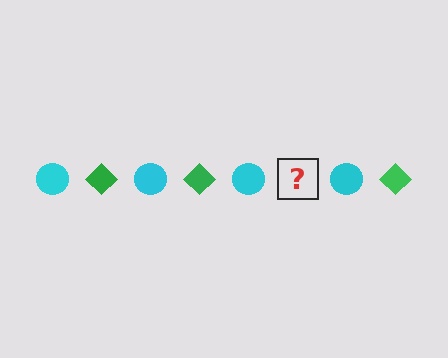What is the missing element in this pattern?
The missing element is a green diamond.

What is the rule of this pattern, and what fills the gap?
The rule is that the pattern alternates between cyan circle and green diamond. The gap should be filled with a green diamond.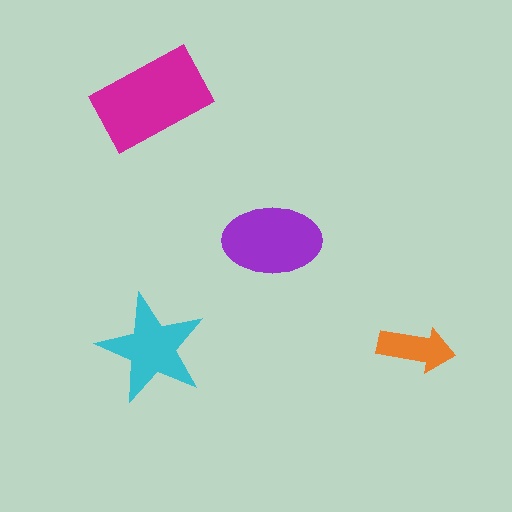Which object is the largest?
The magenta rectangle.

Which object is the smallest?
The orange arrow.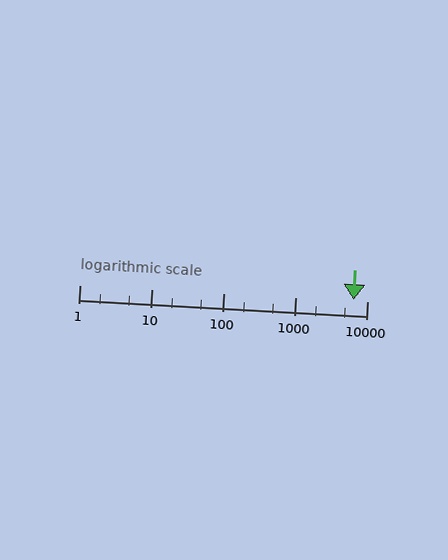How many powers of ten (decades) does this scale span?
The scale spans 4 decades, from 1 to 10000.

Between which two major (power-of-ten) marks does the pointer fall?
The pointer is between 1000 and 10000.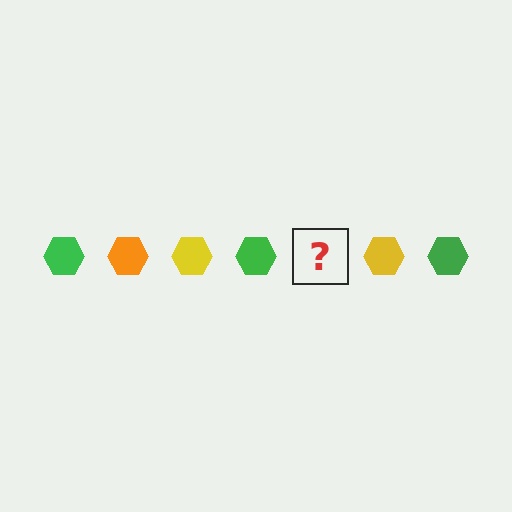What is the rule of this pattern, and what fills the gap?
The rule is that the pattern cycles through green, orange, yellow hexagons. The gap should be filled with an orange hexagon.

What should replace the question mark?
The question mark should be replaced with an orange hexagon.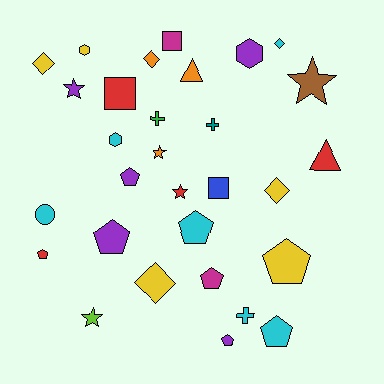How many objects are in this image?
There are 30 objects.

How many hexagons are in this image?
There are 3 hexagons.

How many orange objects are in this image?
There are 3 orange objects.